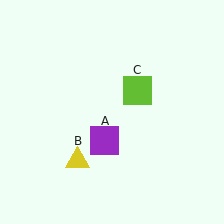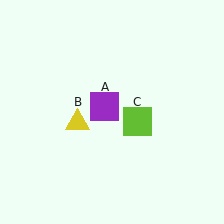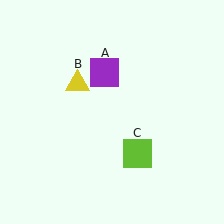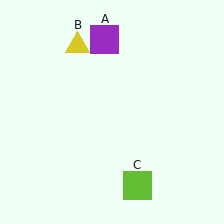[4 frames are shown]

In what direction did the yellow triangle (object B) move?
The yellow triangle (object B) moved up.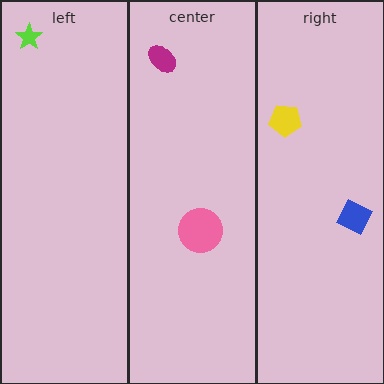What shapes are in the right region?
The yellow pentagon, the blue square.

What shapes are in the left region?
The lime star.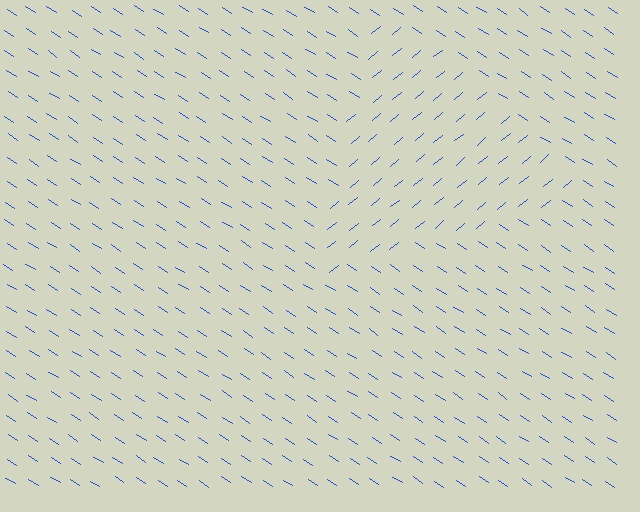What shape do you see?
I see a triangle.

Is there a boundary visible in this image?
Yes, there is a texture boundary formed by a change in line orientation.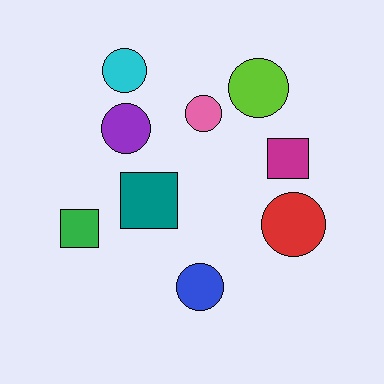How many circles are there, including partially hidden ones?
There are 6 circles.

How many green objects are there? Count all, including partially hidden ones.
There is 1 green object.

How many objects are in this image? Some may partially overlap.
There are 9 objects.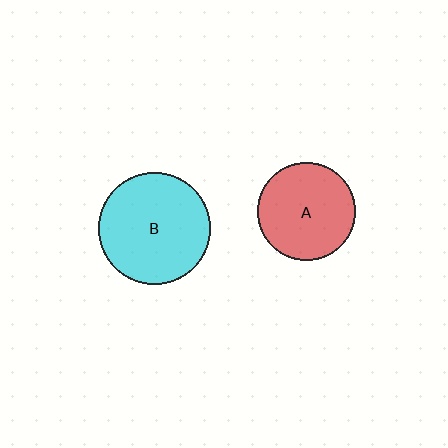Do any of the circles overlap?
No, none of the circles overlap.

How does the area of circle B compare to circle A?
Approximately 1.3 times.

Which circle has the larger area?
Circle B (cyan).